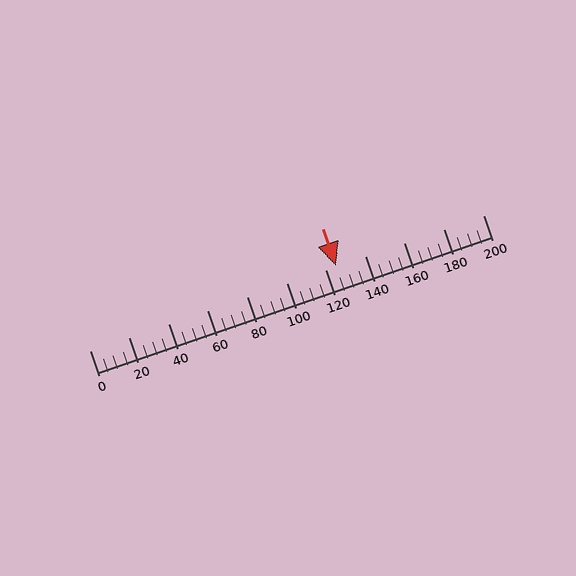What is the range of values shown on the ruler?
The ruler shows values from 0 to 200.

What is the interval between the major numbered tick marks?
The major tick marks are spaced 20 units apart.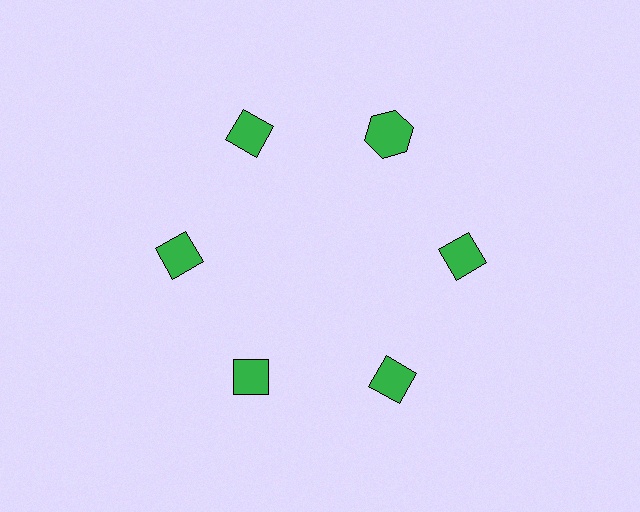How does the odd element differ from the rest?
It has a different shape: hexagon instead of diamond.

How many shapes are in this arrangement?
There are 6 shapes arranged in a ring pattern.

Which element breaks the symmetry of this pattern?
The green hexagon at roughly the 1 o'clock position breaks the symmetry. All other shapes are green diamonds.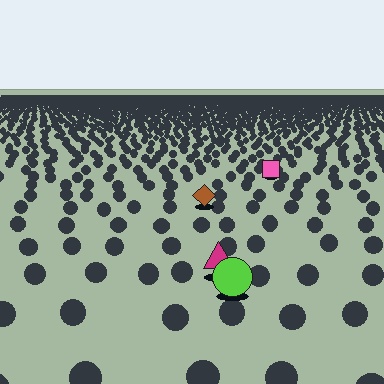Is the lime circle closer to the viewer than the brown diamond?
Yes. The lime circle is closer — you can tell from the texture gradient: the ground texture is coarser near it.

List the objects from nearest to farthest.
From nearest to farthest: the lime circle, the magenta triangle, the brown diamond, the pink square.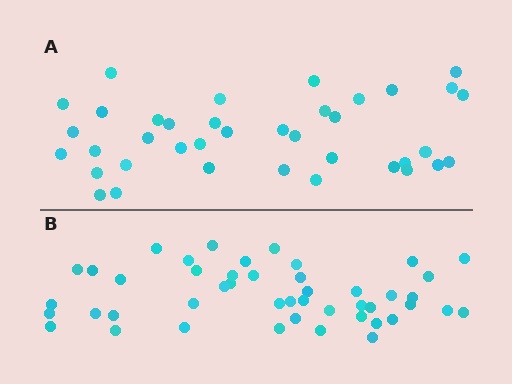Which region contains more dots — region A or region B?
Region B (the bottom region) has more dots.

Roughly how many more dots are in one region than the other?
Region B has roughly 8 or so more dots than region A.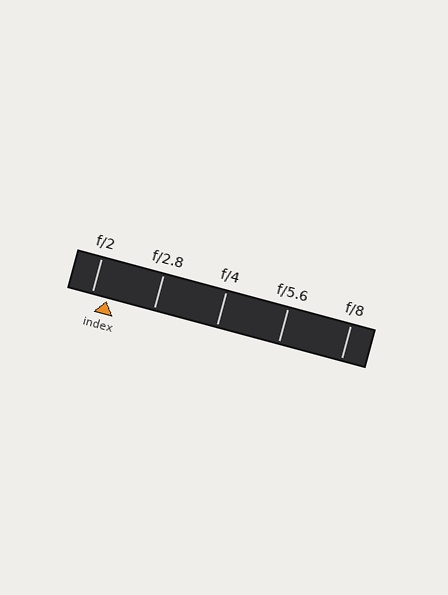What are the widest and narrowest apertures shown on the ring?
The widest aperture shown is f/2 and the narrowest is f/8.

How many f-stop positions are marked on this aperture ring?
There are 5 f-stop positions marked.